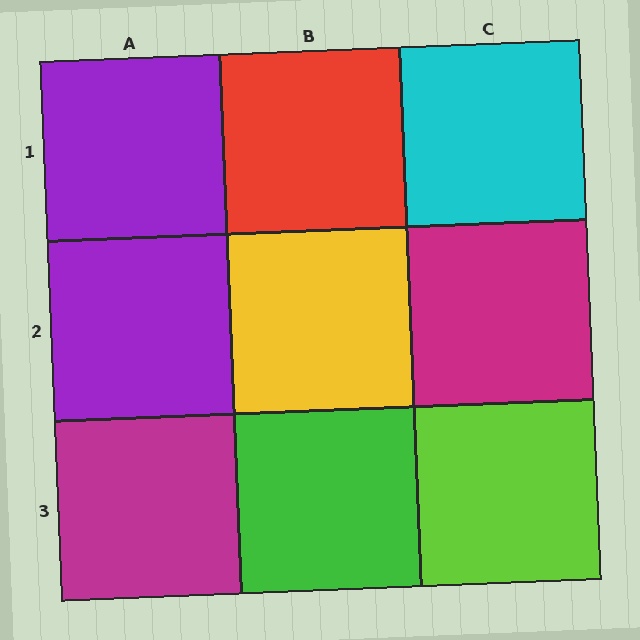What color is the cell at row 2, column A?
Purple.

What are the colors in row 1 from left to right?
Purple, red, cyan.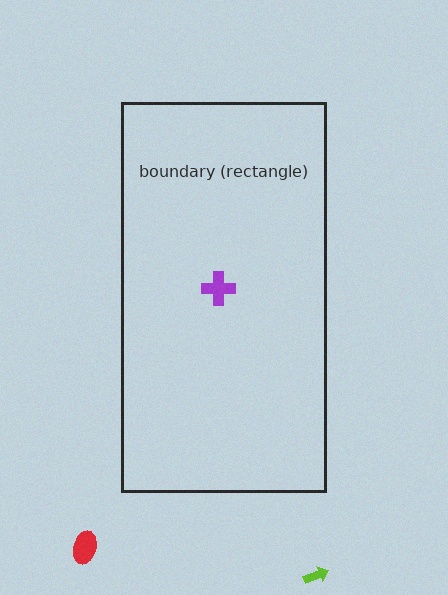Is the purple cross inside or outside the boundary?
Inside.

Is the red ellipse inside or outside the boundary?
Outside.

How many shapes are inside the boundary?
1 inside, 2 outside.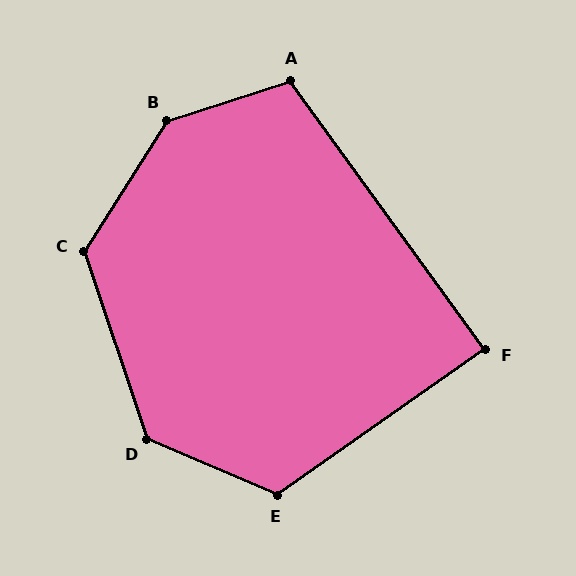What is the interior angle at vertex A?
Approximately 108 degrees (obtuse).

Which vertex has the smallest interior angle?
F, at approximately 89 degrees.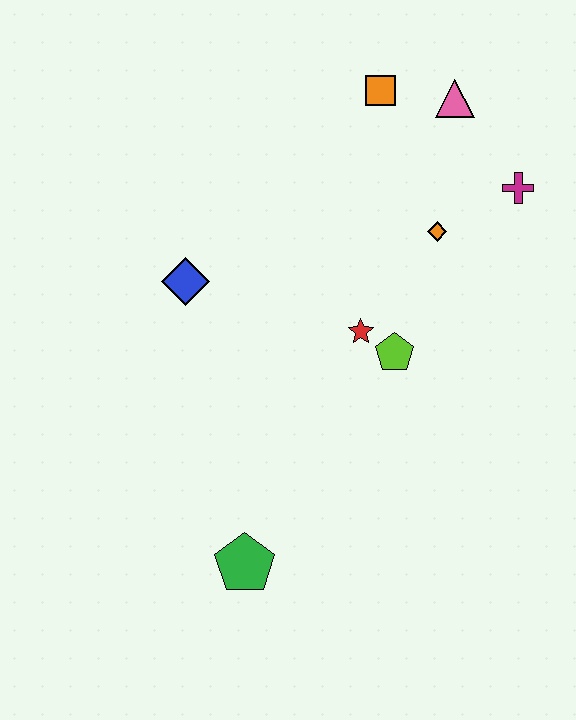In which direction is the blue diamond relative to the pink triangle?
The blue diamond is to the left of the pink triangle.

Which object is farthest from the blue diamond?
The magenta cross is farthest from the blue diamond.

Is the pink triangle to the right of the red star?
Yes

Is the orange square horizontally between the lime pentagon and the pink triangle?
No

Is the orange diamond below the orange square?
Yes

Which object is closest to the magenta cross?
The orange diamond is closest to the magenta cross.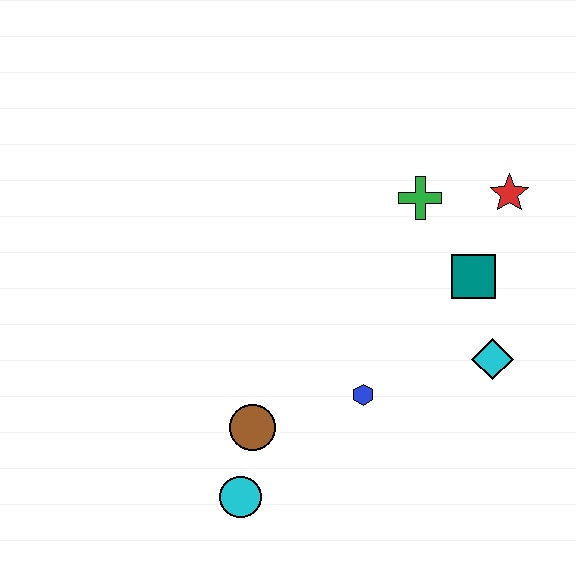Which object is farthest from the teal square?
The cyan circle is farthest from the teal square.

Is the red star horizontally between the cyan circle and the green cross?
No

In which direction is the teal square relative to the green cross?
The teal square is below the green cross.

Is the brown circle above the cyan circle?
Yes